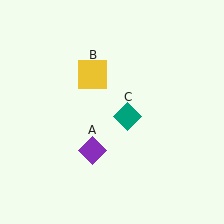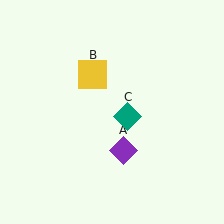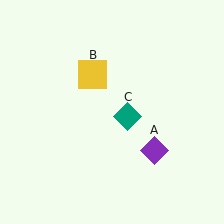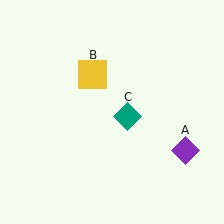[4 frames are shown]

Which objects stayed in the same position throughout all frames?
Yellow square (object B) and teal diamond (object C) remained stationary.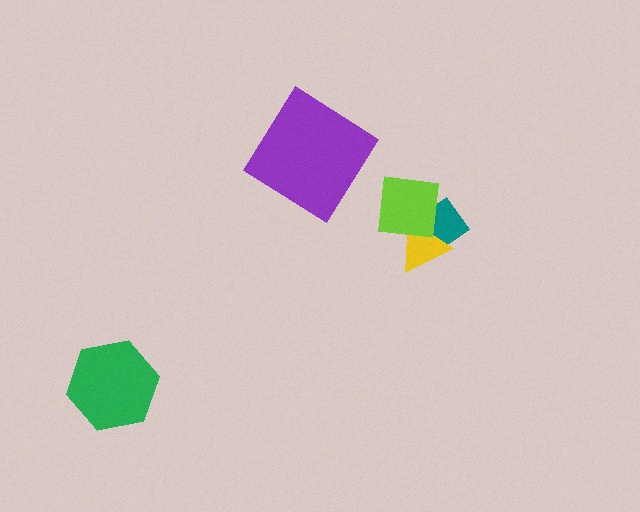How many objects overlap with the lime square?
2 objects overlap with the lime square.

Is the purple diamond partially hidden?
No, no other shape covers it.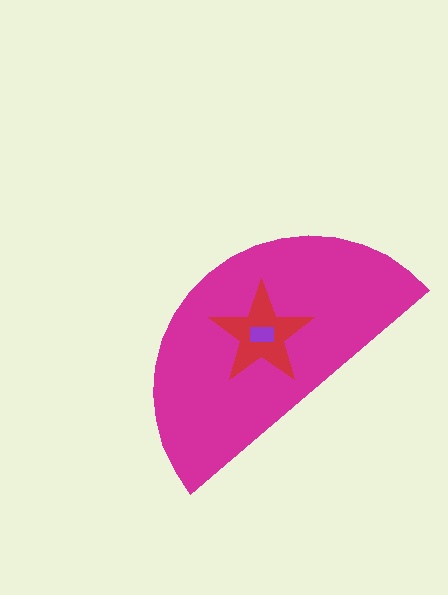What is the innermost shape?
The purple rectangle.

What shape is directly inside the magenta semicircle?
The red star.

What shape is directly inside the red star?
The purple rectangle.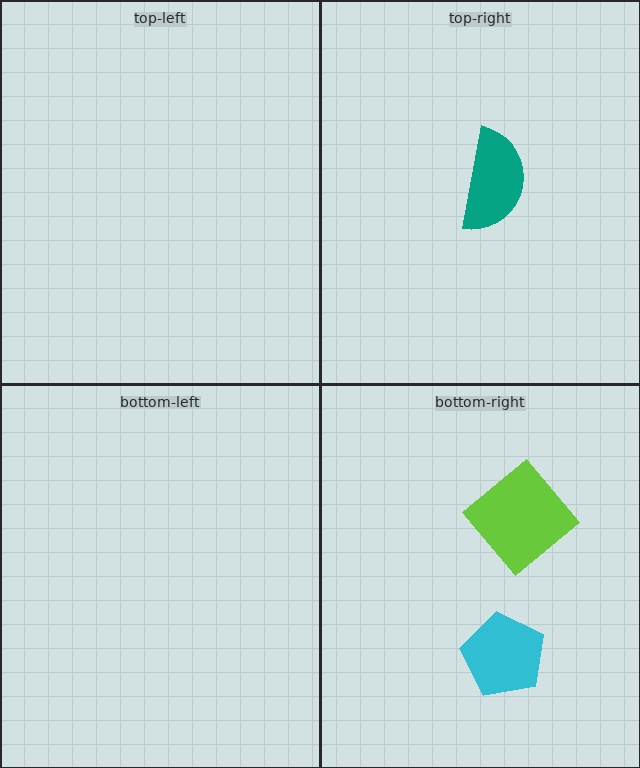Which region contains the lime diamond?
The bottom-right region.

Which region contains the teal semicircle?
The top-right region.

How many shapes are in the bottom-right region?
2.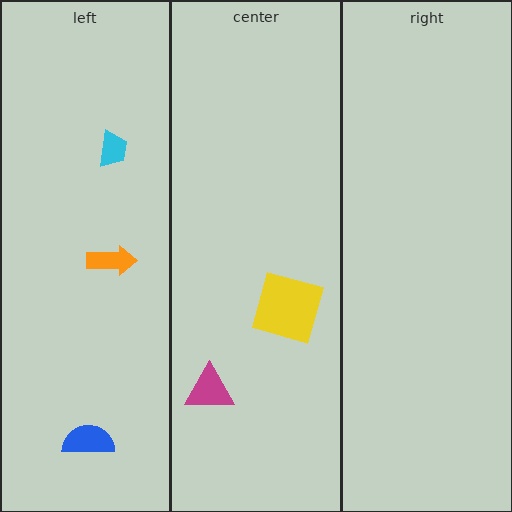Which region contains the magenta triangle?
The center region.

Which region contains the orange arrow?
The left region.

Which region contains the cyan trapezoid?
The left region.